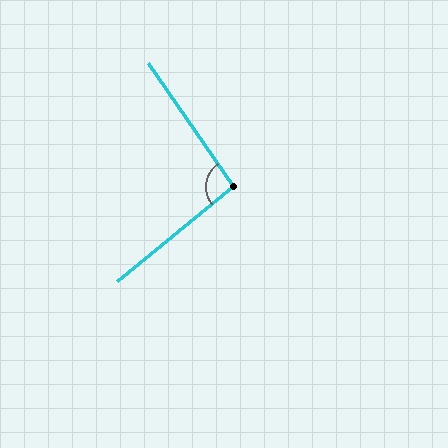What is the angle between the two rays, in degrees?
Approximately 95 degrees.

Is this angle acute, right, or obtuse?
It is approximately a right angle.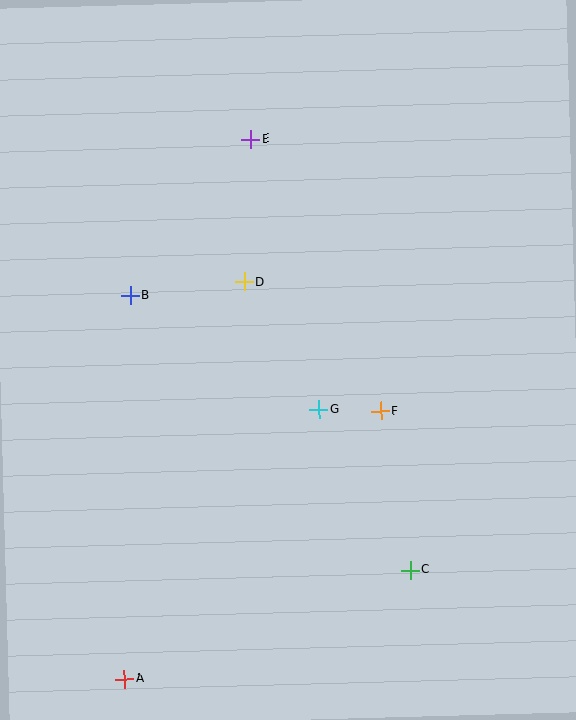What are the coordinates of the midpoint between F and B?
The midpoint between F and B is at (256, 353).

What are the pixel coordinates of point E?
Point E is at (250, 139).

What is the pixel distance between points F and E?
The distance between F and E is 302 pixels.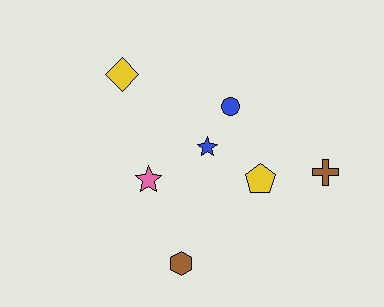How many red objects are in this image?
There are no red objects.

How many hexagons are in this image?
There is 1 hexagon.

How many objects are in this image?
There are 7 objects.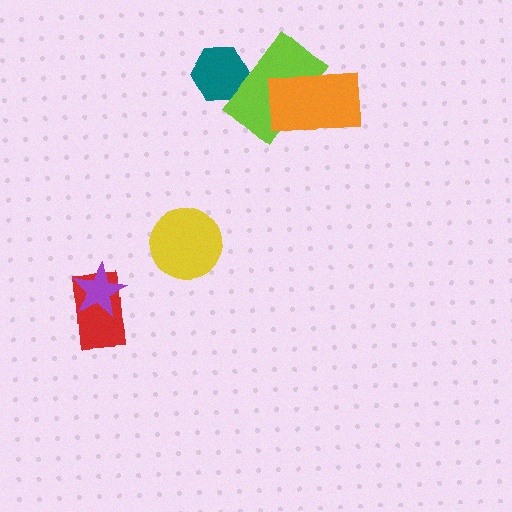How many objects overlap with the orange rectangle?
1 object overlaps with the orange rectangle.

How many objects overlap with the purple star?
1 object overlaps with the purple star.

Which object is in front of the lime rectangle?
The orange rectangle is in front of the lime rectangle.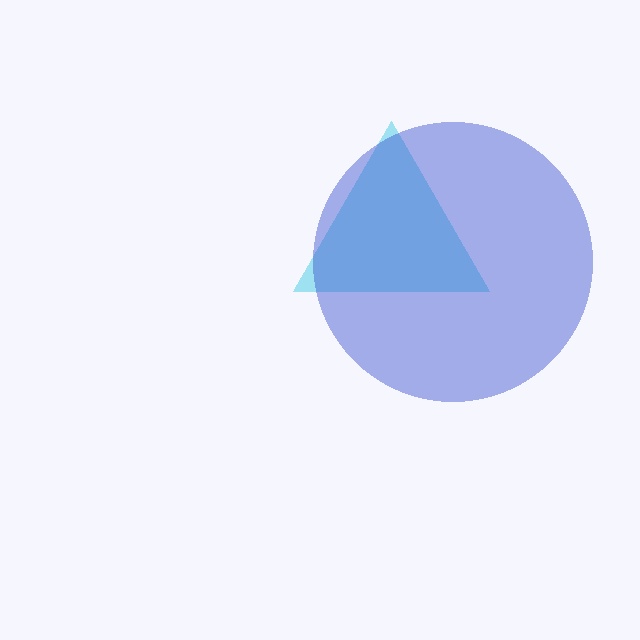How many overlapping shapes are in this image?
There are 2 overlapping shapes in the image.